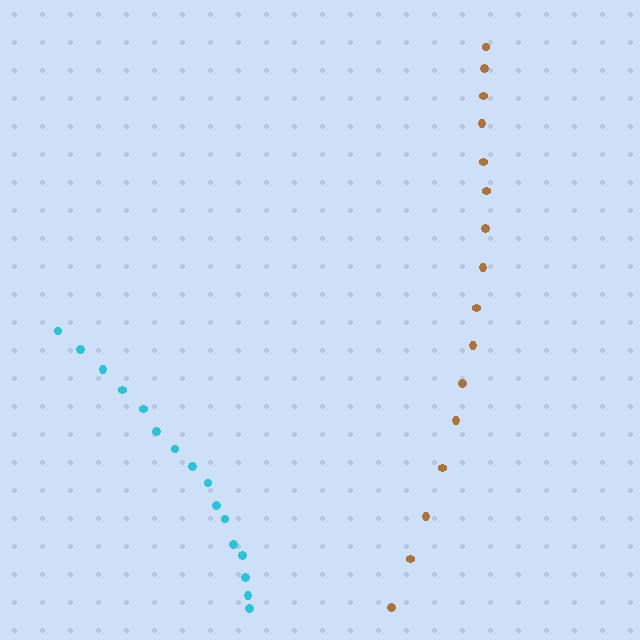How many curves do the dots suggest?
There are 2 distinct paths.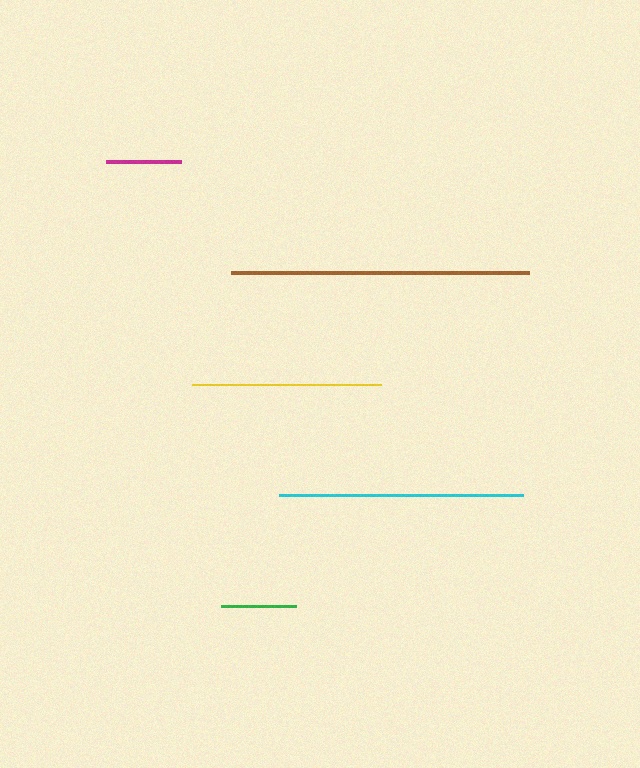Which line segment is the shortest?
The green line is the shortest at approximately 75 pixels.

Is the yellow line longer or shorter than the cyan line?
The cyan line is longer than the yellow line.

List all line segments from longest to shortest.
From longest to shortest: brown, cyan, yellow, magenta, green.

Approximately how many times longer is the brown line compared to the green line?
The brown line is approximately 4.0 times the length of the green line.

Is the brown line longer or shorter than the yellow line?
The brown line is longer than the yellow line.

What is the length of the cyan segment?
The cyan segment is approximately 244 pixels long.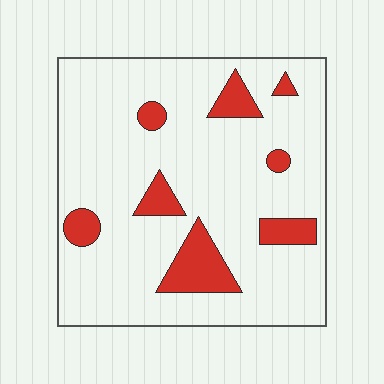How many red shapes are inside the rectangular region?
8.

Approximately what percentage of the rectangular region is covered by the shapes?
Approximately 15%.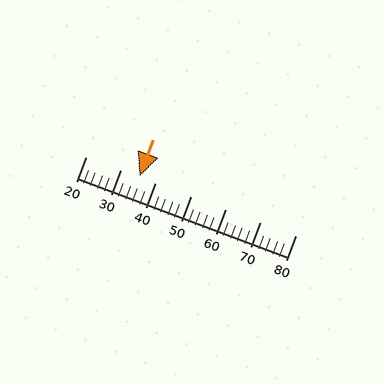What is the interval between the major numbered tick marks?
The major tick marks are spaced 10 units apart.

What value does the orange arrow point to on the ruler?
The orange arrow points to approximately 36.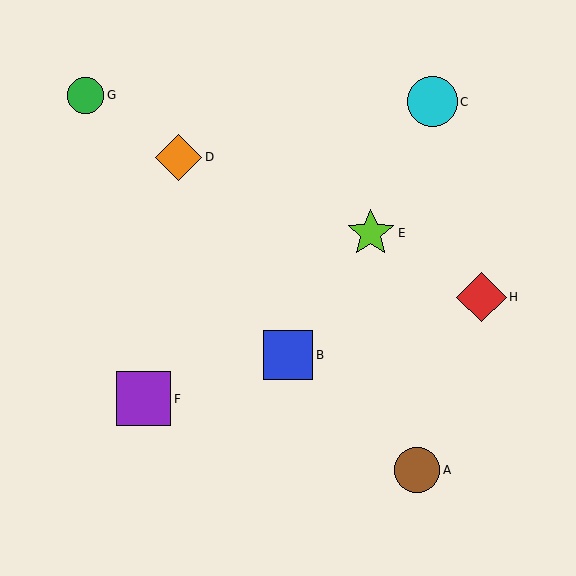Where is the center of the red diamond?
The center of the red diamond is at (481, 297).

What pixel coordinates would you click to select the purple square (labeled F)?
Click at (144, 399) to select the purple square F.